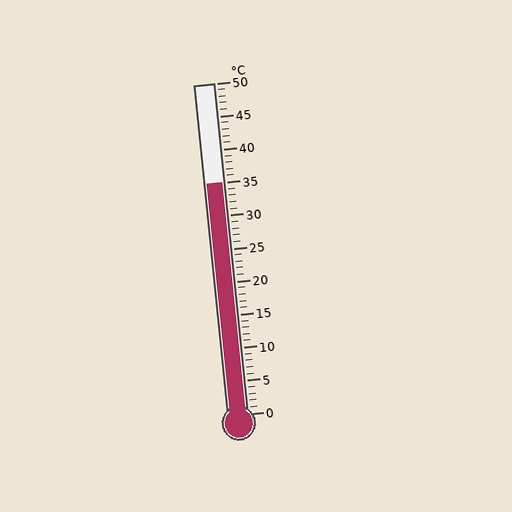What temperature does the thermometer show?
The thermometer shows approximately 35°C.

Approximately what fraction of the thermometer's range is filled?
The thermometer is filled to approximately 70% of its range.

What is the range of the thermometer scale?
The thermometer scale ranges from 0°C to 50°C.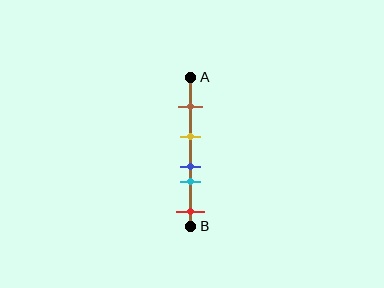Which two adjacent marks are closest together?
The blue and cyan marks are the closest adjacent pair.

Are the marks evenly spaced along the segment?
No, the marks are not evenly spaced.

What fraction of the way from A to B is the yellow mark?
The yellow mark is approximately 40% (0.4) of the way from A to B.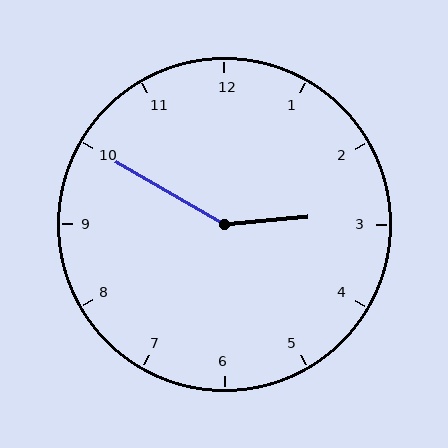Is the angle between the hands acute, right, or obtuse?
It is obtuse.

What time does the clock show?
2:50.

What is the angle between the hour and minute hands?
Approximately 145 degrees.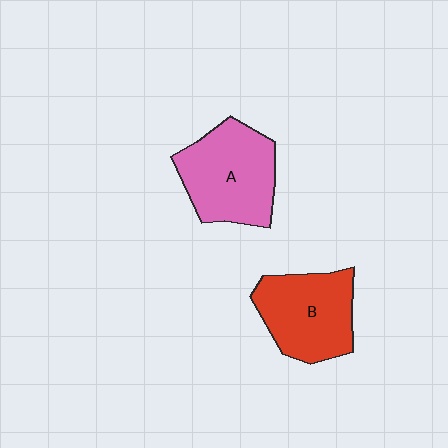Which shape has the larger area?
Shape A (pink).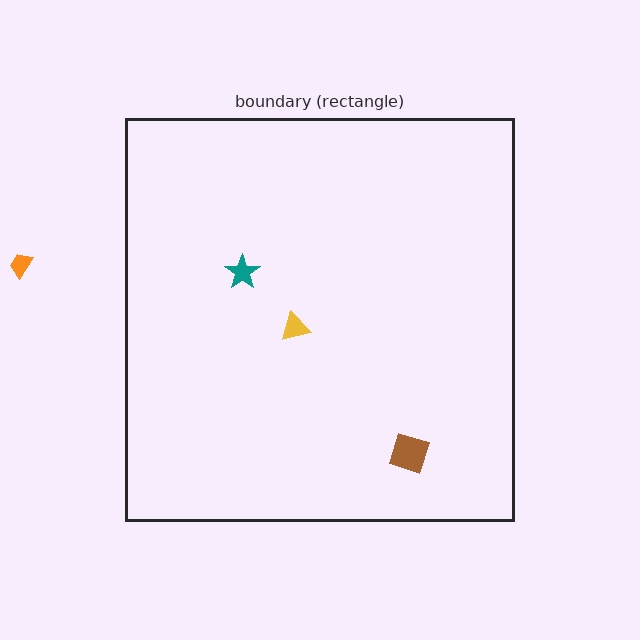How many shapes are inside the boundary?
3 inside, 1 outside.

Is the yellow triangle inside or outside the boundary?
Inside.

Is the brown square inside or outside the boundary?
Inside.